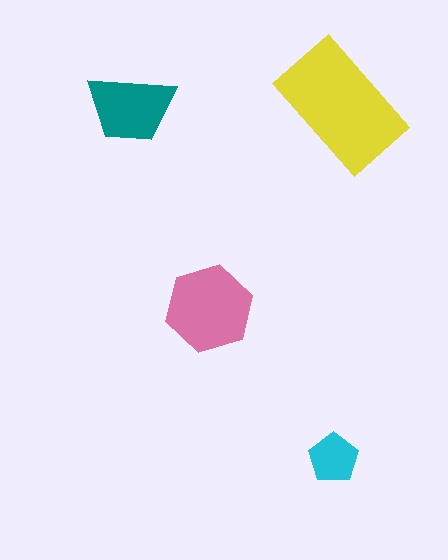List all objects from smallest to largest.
The cyan pentagon, the teal trapezoid, the pink hexagon, the yellow rectangle.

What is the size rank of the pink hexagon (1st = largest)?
2nd.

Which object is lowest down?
The cyan pentagon is bottommost.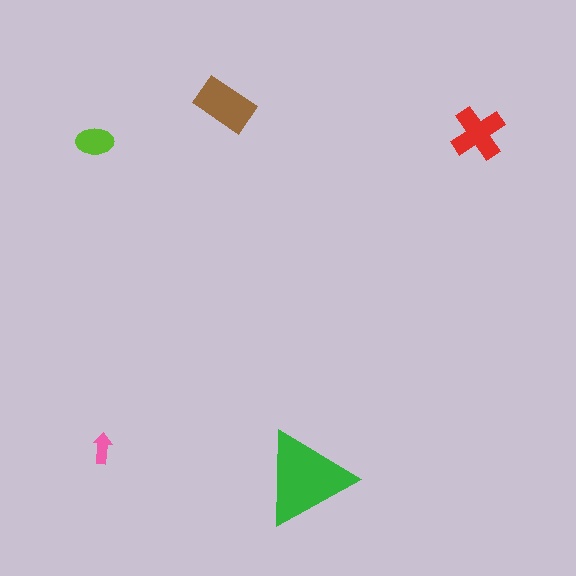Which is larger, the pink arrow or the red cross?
The red cross.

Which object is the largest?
The green triangle.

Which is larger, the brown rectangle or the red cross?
The brown rectangle.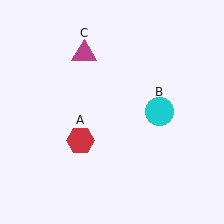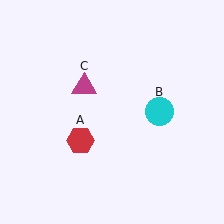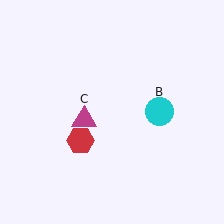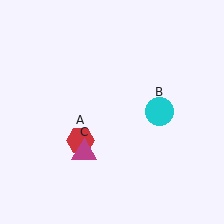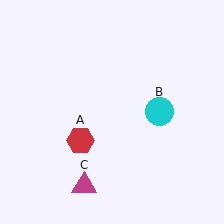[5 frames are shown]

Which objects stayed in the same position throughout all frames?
Red hexagon (object A) and cyan circle (object B) remained stationary.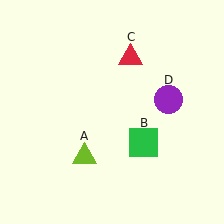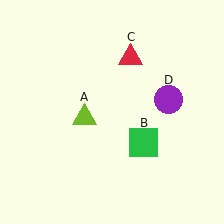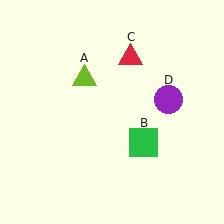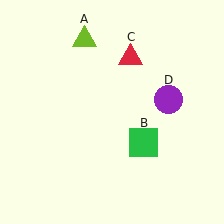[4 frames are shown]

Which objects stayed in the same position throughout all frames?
Green square (object B) and red triangle (object C) and purple circle (object D) remained stationary.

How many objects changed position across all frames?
1 object changed position: lime triangle (object A).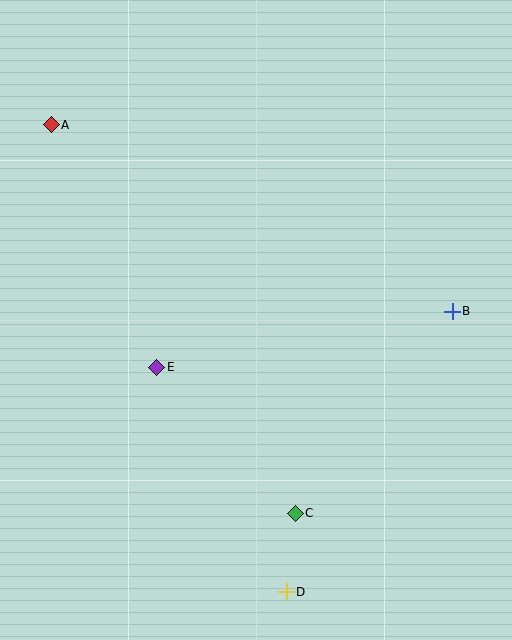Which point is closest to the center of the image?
Point E at (157, 367) is closest to the center.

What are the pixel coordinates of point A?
Point A is at (51, 125).